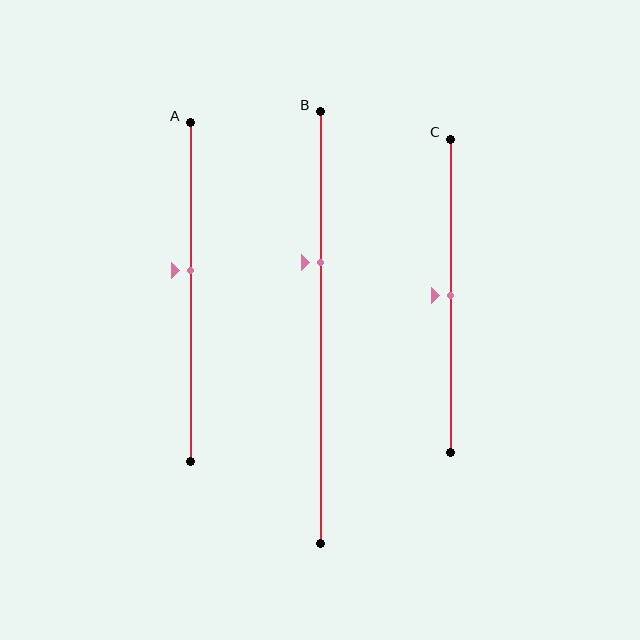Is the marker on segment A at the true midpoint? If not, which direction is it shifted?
No, the marker on segment A is shifted upward by about 6% of the segment length.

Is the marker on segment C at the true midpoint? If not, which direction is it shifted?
Yes, the marker on segment C is at the true midpoint.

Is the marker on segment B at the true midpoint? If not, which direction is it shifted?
No, the marker on segment B is shifted upward by about 15% of the segment length.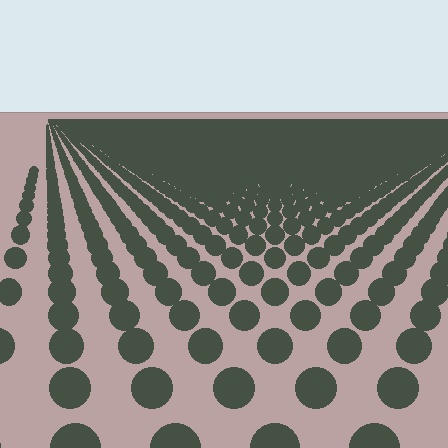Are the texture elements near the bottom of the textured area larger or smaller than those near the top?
Larger. Near the bottom, elements are closer to the viewer and appear at a bigger on-screen size.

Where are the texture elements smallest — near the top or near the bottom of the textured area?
Near the top.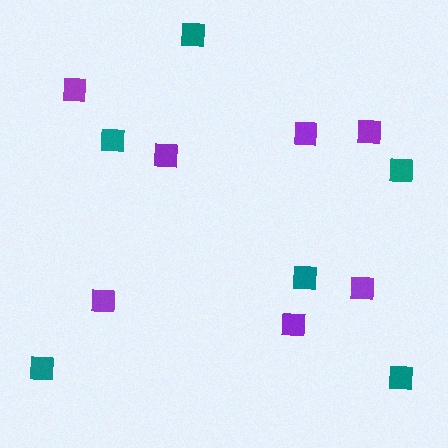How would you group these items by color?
There are 2 groups: one group of teal squares (6) and one group of purple squares (7).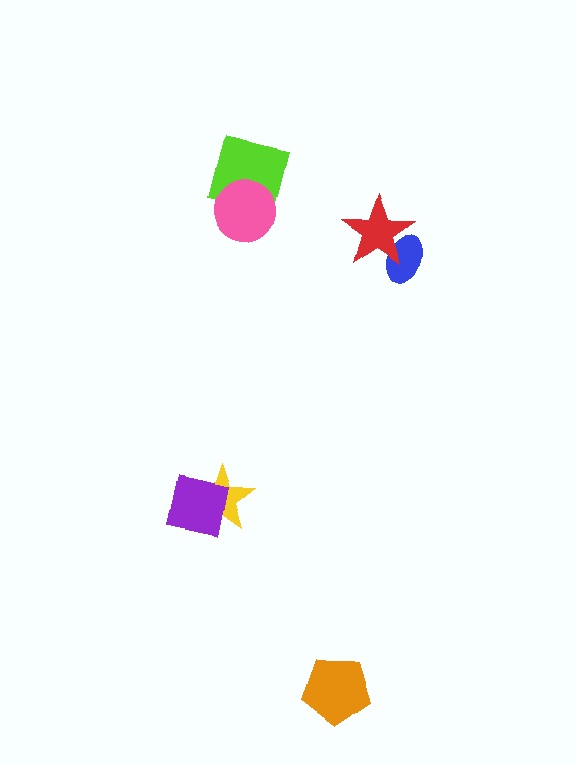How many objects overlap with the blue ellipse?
1 object overlaps with the blue ellipse.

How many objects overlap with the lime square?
1 object overlaps with the lime square.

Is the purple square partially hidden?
No, no other shape covers it.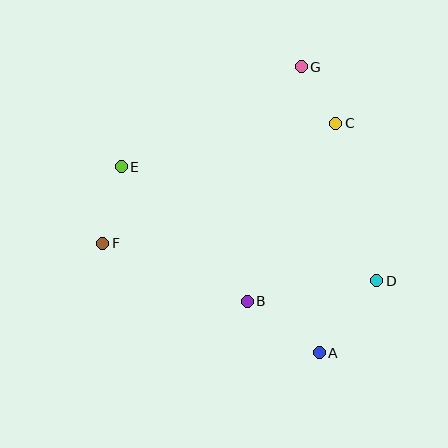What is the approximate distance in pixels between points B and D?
The distance between B and D is approximately 131 pixels.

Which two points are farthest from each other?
Points A and G are farthest from each other.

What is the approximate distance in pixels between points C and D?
The distance between C and D is approximately 163 pixels.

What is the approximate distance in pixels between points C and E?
The distance between C and E is approximately 219 pixels.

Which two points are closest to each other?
Points C and G are closest to each other.